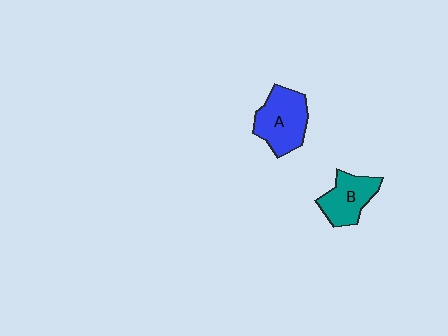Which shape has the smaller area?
Shape B (teal).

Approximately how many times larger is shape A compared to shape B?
Approximately 1.3 times.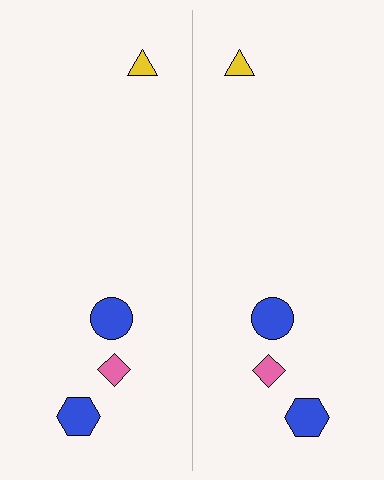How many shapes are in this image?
There are 8 shapes in this image.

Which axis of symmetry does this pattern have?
The pattern has a vertical axis of symmetry running through the center of the image.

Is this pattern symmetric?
Yes, this pattern has bilateral (reflection) symmetry.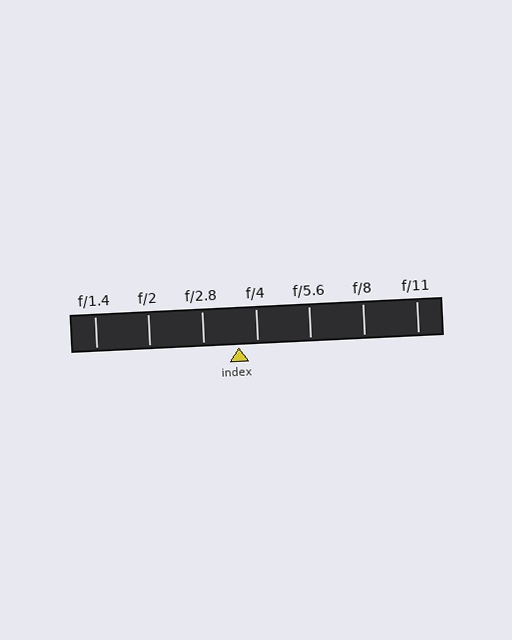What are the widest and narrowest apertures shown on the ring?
The widest aperture shown is f/1.4 and the narrowest is f/11.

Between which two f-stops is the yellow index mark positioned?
The index mark is between f/2.8 and f/4.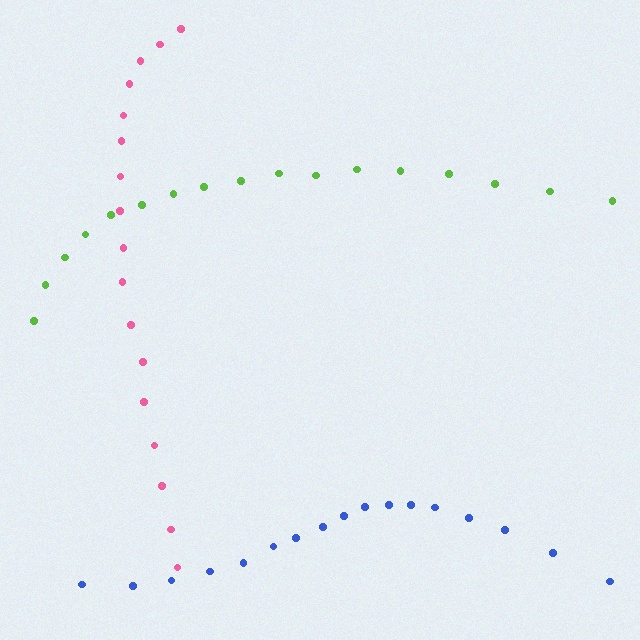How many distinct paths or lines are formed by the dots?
There are 3 distinct paths.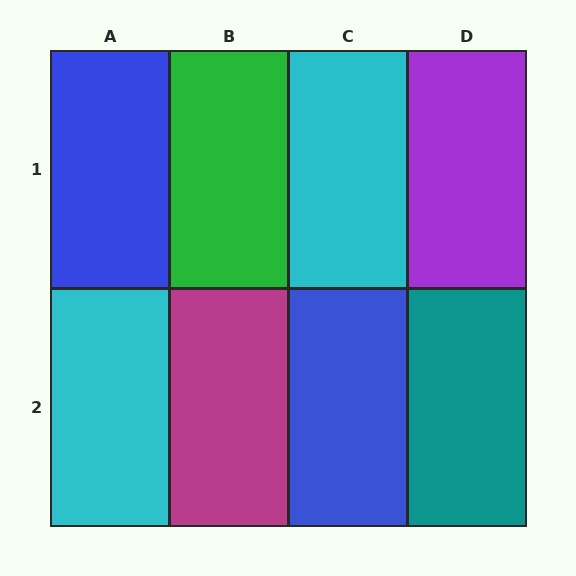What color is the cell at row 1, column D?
Purple.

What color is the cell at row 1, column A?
Blue.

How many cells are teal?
1 cell is teal.